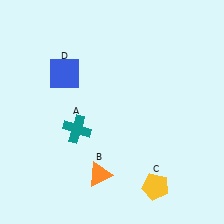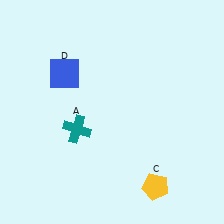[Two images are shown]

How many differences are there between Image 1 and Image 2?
There is 1 difference between the two images.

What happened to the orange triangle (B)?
The orange triangle (B) was removed in Image 2. It was in the bottom-left area of Image 1.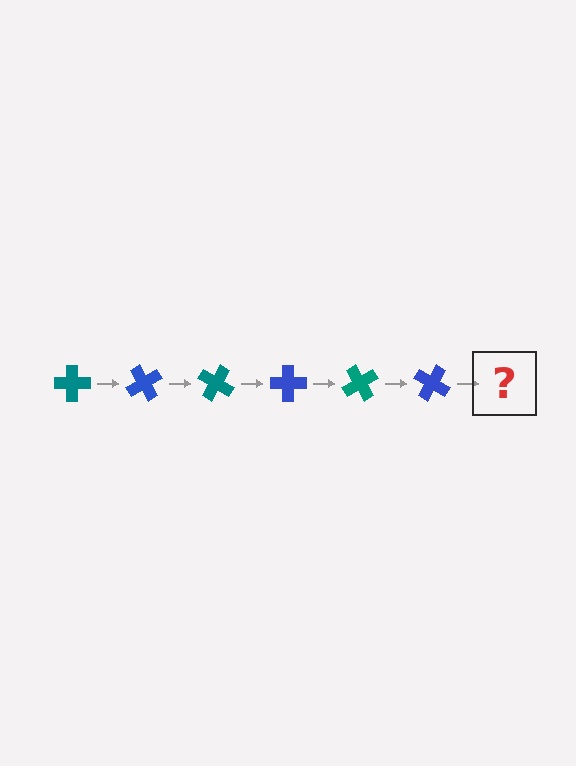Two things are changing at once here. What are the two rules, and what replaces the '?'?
The two rules are that it rotates 60 degrees each step and the color cycles through teal and blue. The '?' should be a teal cross, rotated 360 degrees from the start.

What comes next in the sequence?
The next element should be a teal cross, rotated 360 degrees from the start.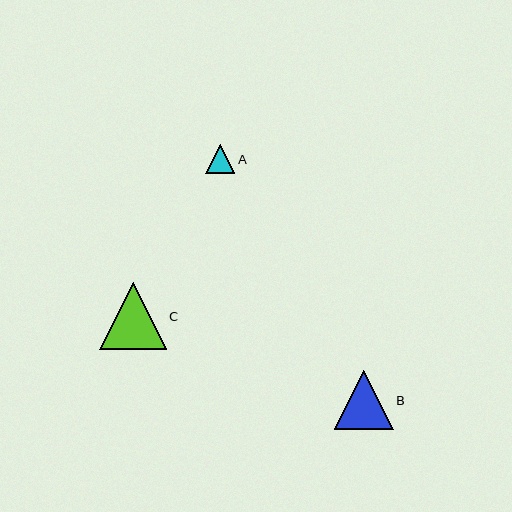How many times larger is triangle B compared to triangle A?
Triangle B is approximately 2.0 times the size of triangle A.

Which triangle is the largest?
Triangle C is the largest with a size of approximately 67 pixels.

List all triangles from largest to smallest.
From largest to smallest: C, B, A.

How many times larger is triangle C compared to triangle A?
Triangle C is approximately 2.3 times the size of triangle A.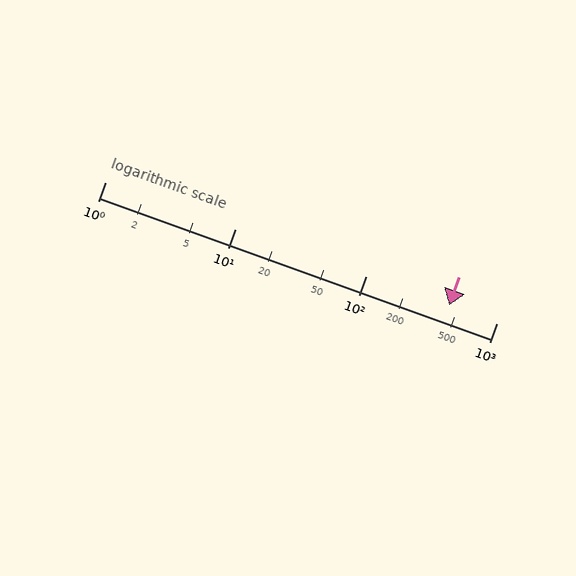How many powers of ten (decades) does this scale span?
The scale spans 3 decades, from 1 to 1000.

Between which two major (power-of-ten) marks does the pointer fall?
The pointer is between 100 and 1000.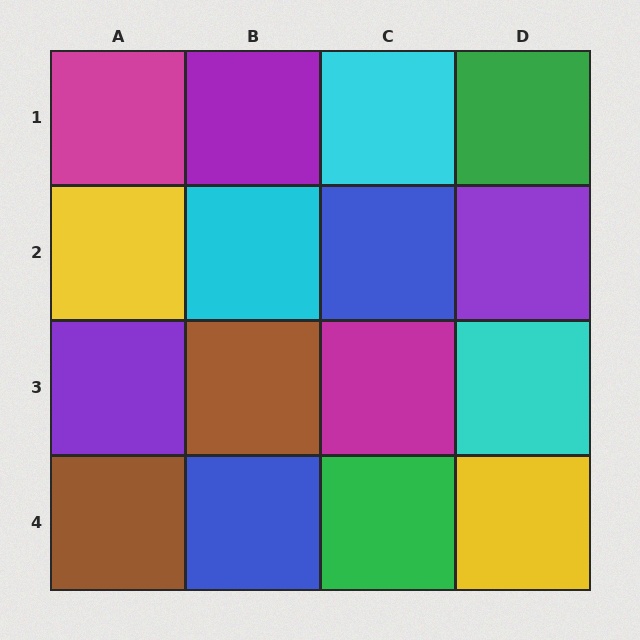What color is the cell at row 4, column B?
Blue.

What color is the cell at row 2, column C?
Blue.